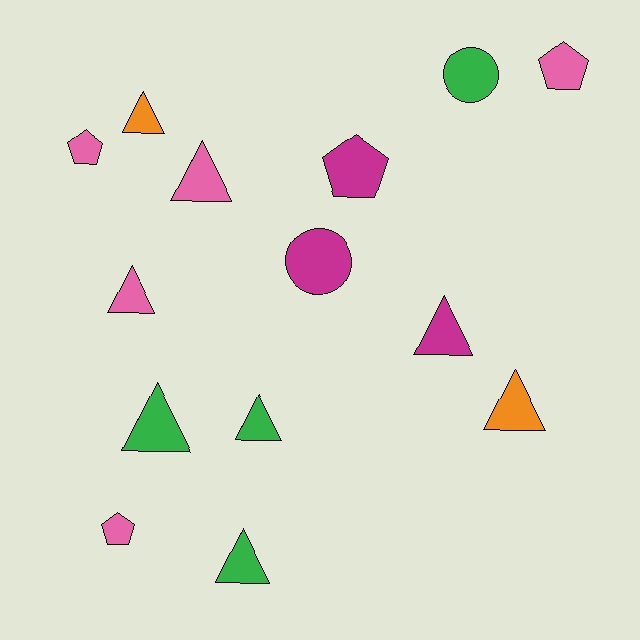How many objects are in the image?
There are 14 objects.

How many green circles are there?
There is 1 green circle.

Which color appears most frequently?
Pink, with 5 objects.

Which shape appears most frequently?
Triangle, with 8 objects.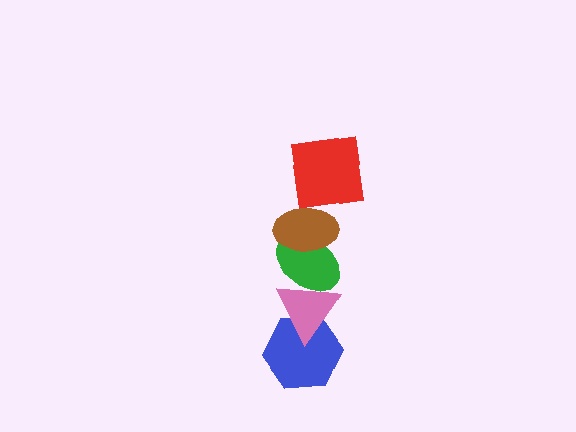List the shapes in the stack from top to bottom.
From top to bottom: the red square, the brown ellipse, the green ellipse, the pink triangle, the blue hexagon.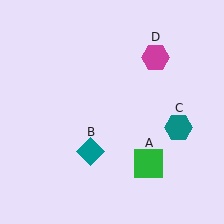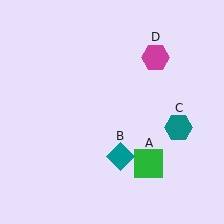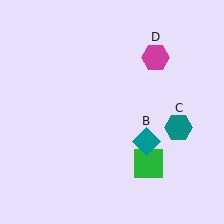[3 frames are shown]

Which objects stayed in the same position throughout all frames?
Green square (object A) and teal hexagon (object C) and magenta hexagon (object D) remained stationary.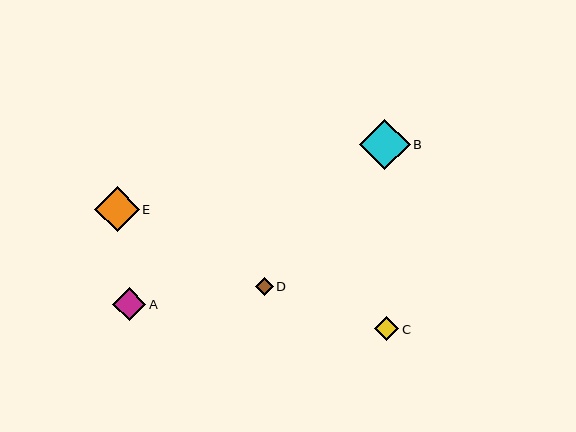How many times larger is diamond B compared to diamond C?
Diamond B is approximately 2.1 times the size of diamond C.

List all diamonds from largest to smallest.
From largest to smallest: B, E, A, C, D.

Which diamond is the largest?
Diamond B is the largest with a size of approximately 51 pixels.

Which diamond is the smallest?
Diamond D is the smallest with a size of approximately 18 pixels.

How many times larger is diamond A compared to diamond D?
Diamond A is approximately 1.9 times the size of diamond D.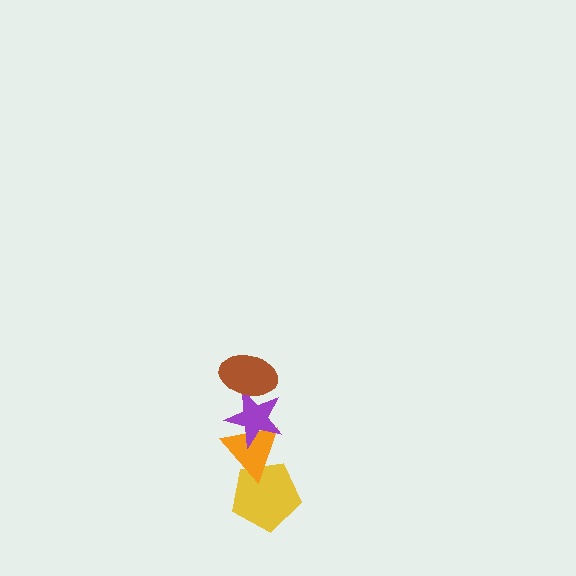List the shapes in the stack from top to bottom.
From top to bottom: the brown ellipse, the purple star, the orange triangle, the yellow pentagon.